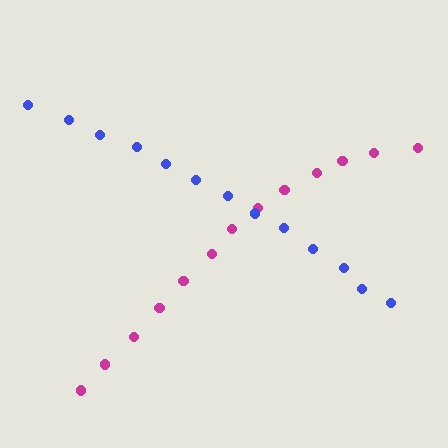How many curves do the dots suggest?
There are 2 distinct paths.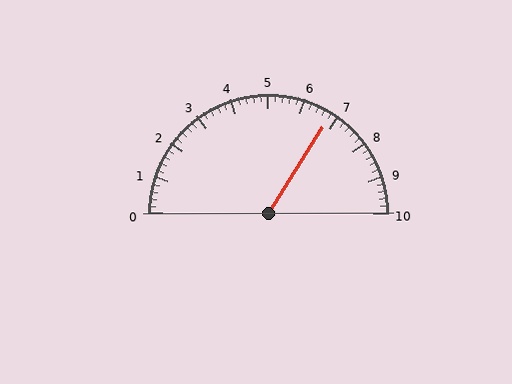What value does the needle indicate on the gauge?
The needle indicates approximately 6.8.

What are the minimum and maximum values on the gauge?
The gauge ranges from 0 to 10.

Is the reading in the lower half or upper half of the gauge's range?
The reading is in the upper half of the range (0 to 10).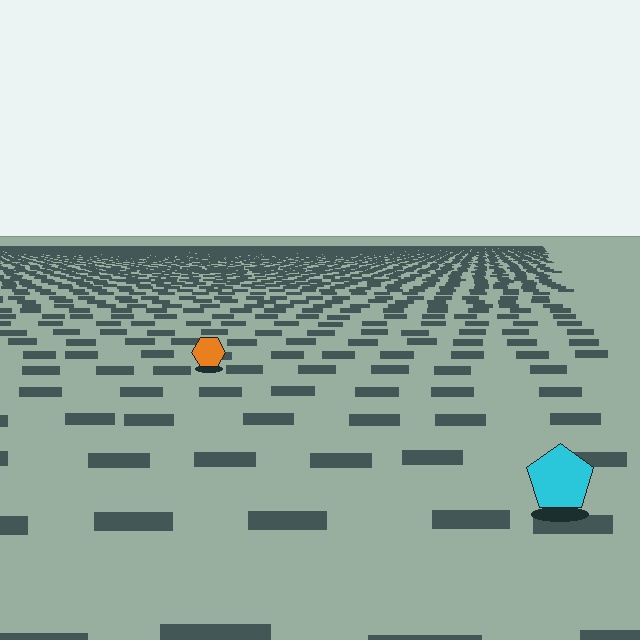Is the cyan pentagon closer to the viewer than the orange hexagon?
Yes. The cyan pentagon is closer — you can tell from the texture gradient: the ground texture is coarser near it.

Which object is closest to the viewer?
The cyan pentagon is closest. The texture marks near it are larger and more spread out.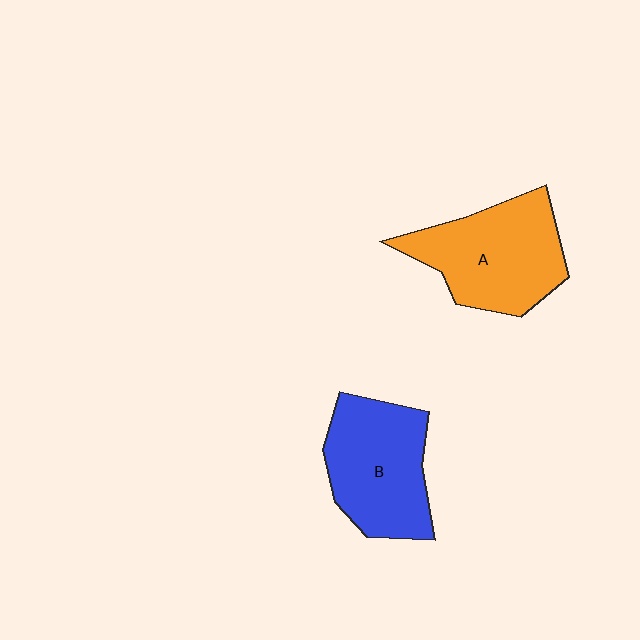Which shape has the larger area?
Shape A (orange).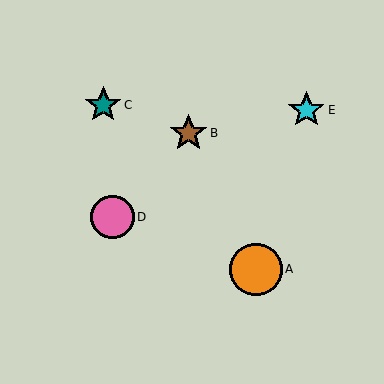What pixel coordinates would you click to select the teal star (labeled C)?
Click at (103, 105) to select the teal star C.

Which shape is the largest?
The orange circle (labeled A) is the largest.